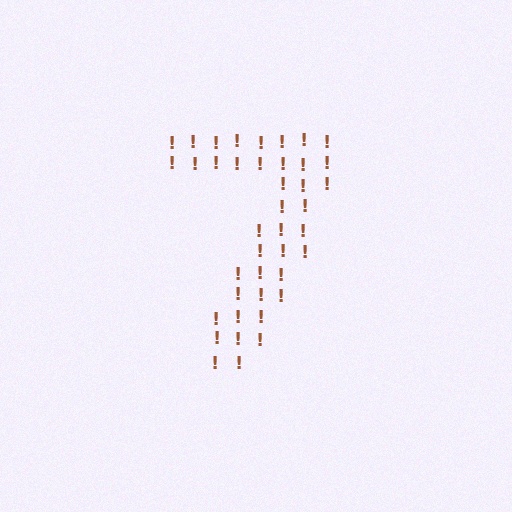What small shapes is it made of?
It is made of small exclamation marks.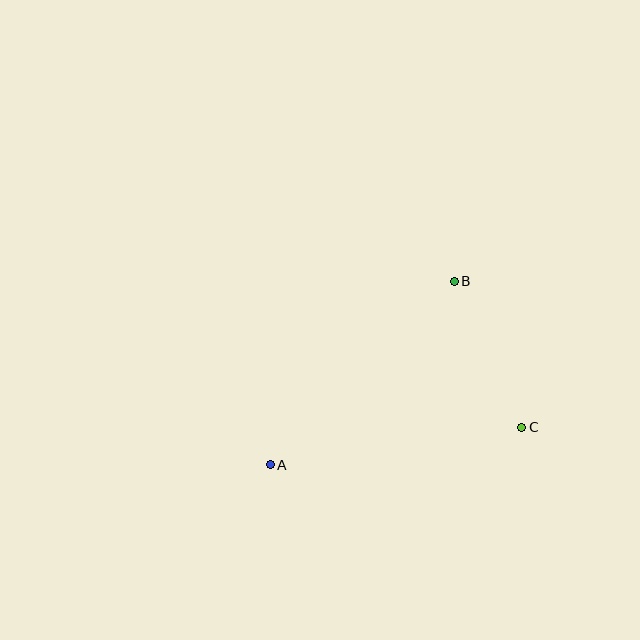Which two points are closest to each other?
Points B and C are closest to each other.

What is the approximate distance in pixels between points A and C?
The distance between A and C is approximately 254 pixels.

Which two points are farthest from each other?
Points A and B are farthest from each other.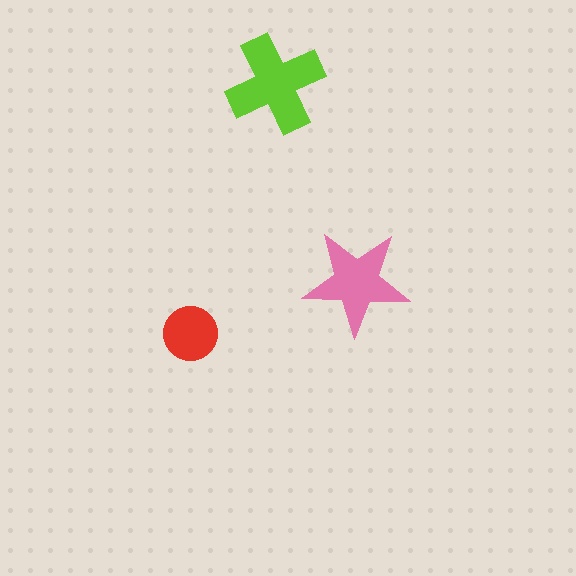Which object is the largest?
The lime cross.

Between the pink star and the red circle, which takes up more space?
The pink star.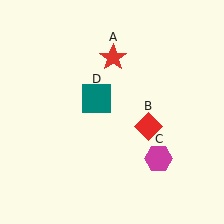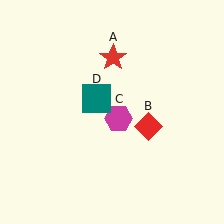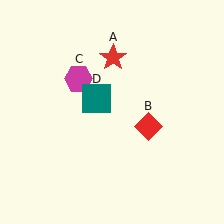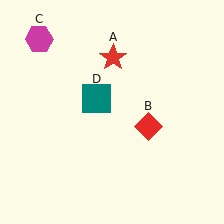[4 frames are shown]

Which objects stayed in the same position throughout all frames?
Red star (object A) and red diamond (object B) and teal square (object D) remained stationary.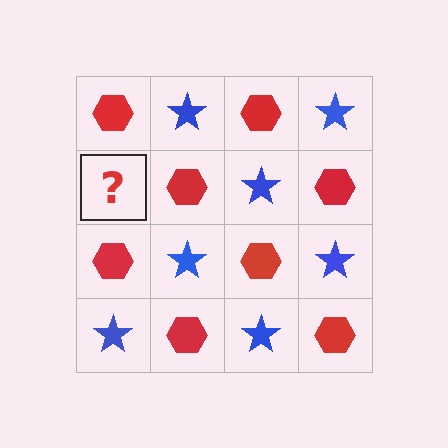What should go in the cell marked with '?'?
The missing cell should contain a blue star.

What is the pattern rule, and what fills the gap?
The rule is that it alternates red hexagon and blue star in a checkerboard pattern. The gap should be filled with a blue star.